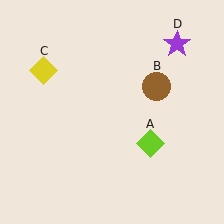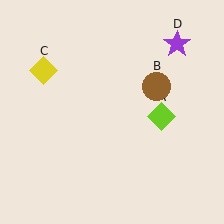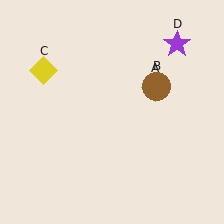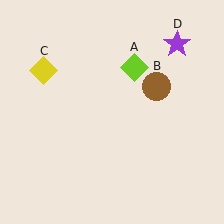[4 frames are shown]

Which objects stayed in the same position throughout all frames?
Brown circle (object B) and yellow diamond (object C) and purple star (object D) remained stationary.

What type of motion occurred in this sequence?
The lime diamond (object A) rotated counterclockwise around the center of the scene.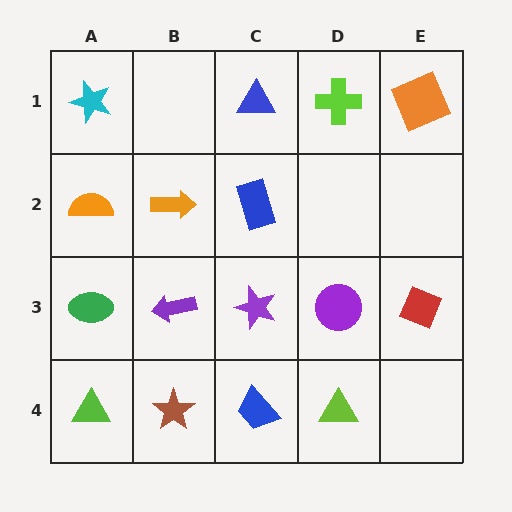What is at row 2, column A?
An orange semicircle.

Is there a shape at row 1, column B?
No, that cell is empty.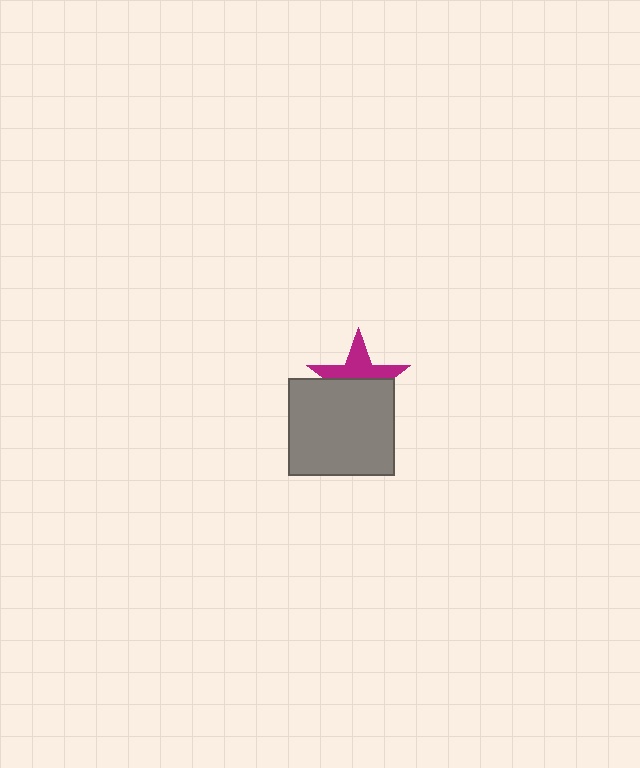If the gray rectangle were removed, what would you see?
You would see the complete magenta star.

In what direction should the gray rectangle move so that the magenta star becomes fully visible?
The gray rectangle should move down. That is the shortest direction to clear the overlap and leave the magenta star fully visible.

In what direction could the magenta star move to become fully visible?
The magenta star could move up. That would shift it out from behind the gray rectangle entirely.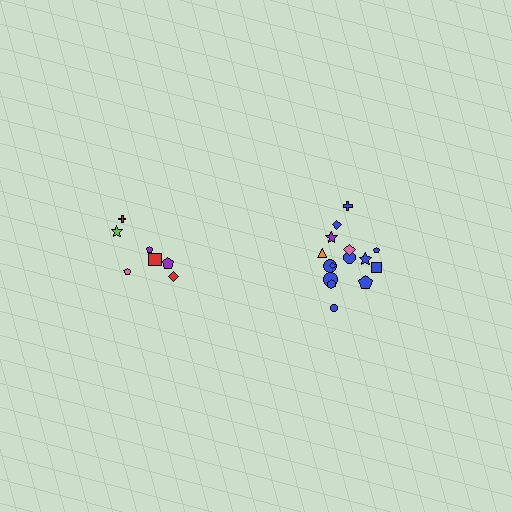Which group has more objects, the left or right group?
The right group.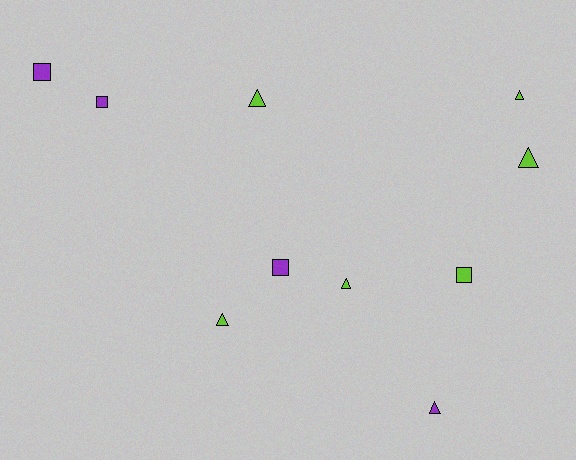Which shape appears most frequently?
Triangle, with 6 objects.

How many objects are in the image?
There are 10 objects.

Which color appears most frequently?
Lime, with 6 objects.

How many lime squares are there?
There is 1 lime square.